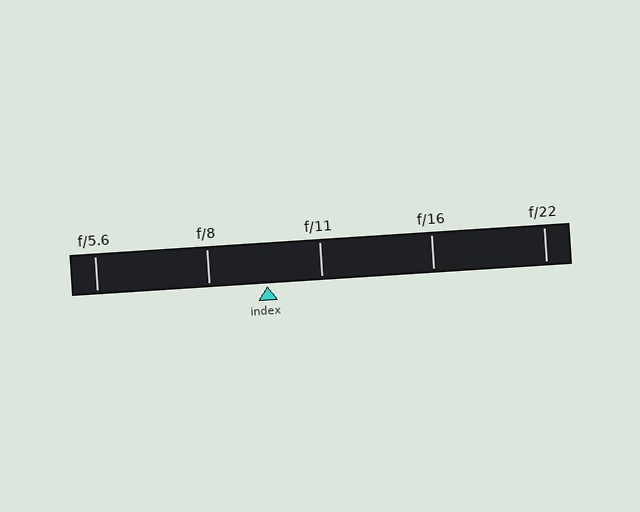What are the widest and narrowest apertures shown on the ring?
The widest aperture shown is f/5.6 and the narrowest is f/22.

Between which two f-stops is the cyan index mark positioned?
The index mark is between f/8 and f/11.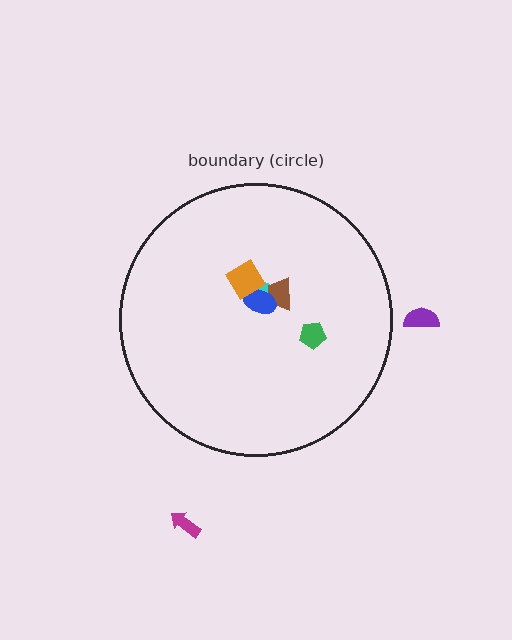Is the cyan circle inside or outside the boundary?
Inside.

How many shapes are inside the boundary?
5 inside, 2 outside.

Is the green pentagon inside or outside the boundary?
Inside.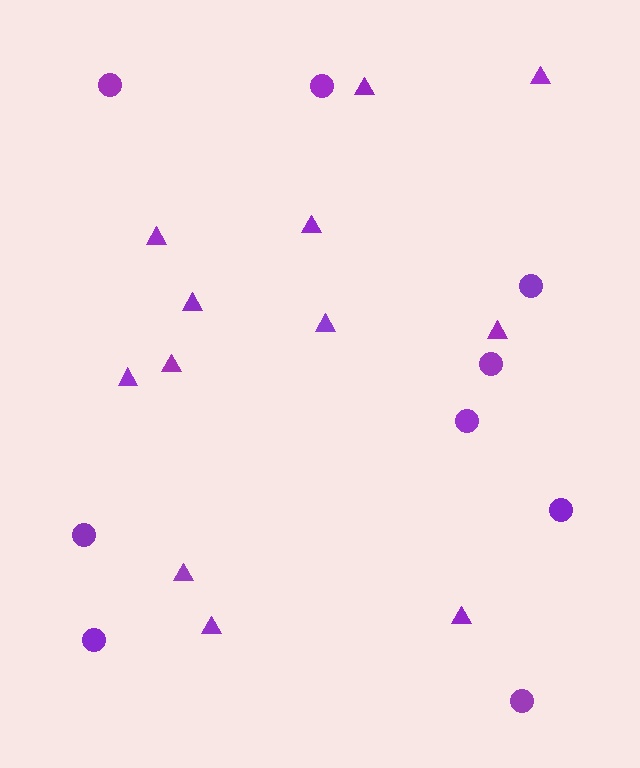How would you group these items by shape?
There are 2 groups: one group of triangles (12) and one group of circles (9).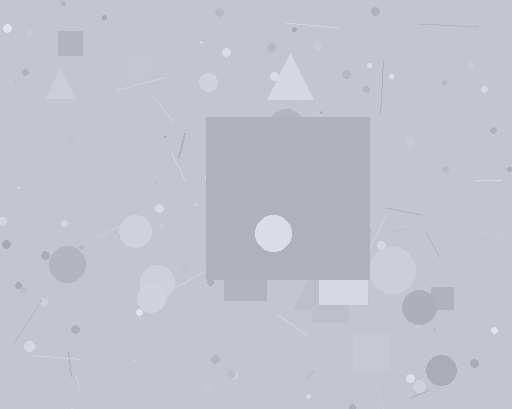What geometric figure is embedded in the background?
A square is embedded in the background.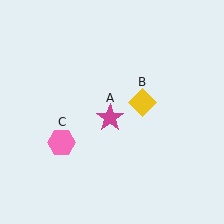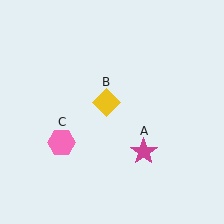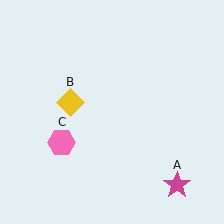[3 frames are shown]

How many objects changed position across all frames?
2 objects changed position: magenta star (object A), yellow diamond (object B).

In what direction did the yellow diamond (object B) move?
The yellow diamond (object B) moved left.